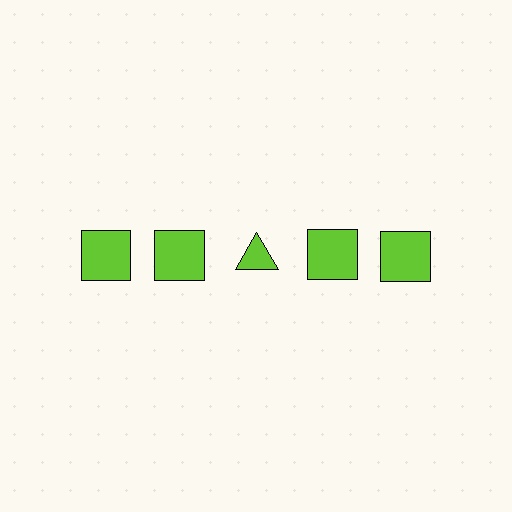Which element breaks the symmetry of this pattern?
The lime triangle in the top row, center column breaks the symmetry. All other shapes are lime squares.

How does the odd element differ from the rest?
It has a different shape: triangle instead of square.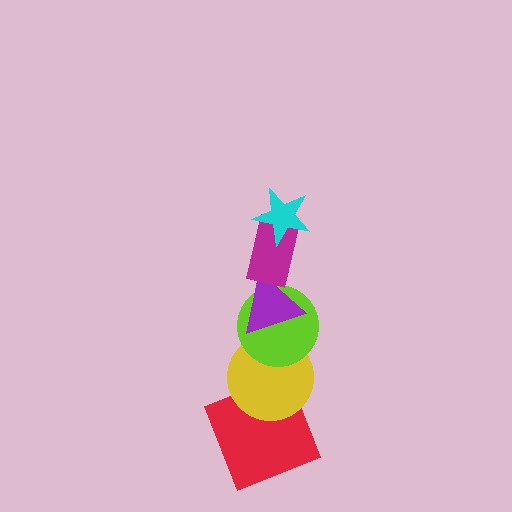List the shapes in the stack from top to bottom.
From top to bottom: the cyan star, the magenta rectangle, the purple triangle, the lime circle, the yellow circle, the red square.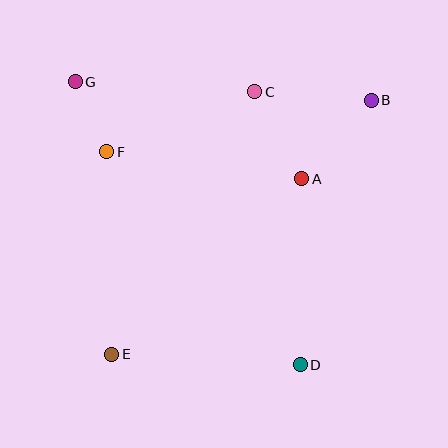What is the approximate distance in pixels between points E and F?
The distance between E and F is approximately 203 pixels.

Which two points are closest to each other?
Points F and G are closest to each other.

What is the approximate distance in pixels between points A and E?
The distance between A and E is approximately 258 pixels.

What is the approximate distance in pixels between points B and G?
The distance between B and G is approximately 297 pixels.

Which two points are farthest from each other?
Points B and E are farthest from each other.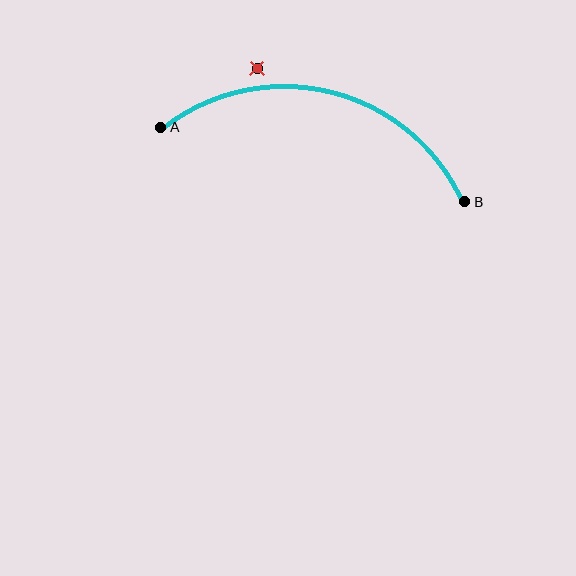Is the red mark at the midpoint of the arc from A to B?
No — the red mark does not lie on the arc at all. It sits slightly outside the curve.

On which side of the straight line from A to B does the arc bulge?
The arc bulges above the straight line connecting A and B.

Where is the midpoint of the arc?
The arc midpoint is the point on the curve farthest from the straight line joining A and B. It sits above that line.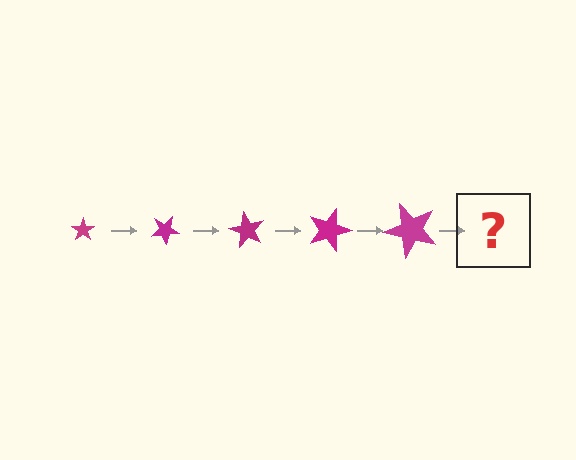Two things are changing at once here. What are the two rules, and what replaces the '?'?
The two rules are that the star grows larger each step and it rotates 30 degrees each step. The '?' should be a star, larger than the previous one and rotated 150 degrees from the start.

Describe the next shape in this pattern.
It should be a star, larger than the previous one and rotated 150 degrees from the start.